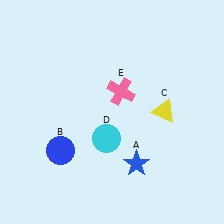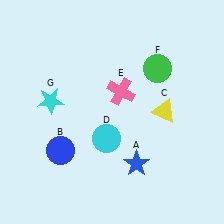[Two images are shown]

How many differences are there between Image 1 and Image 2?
There are 2 differences between the two images.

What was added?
A green circle (F), a cyan star (G) were added in Image 2.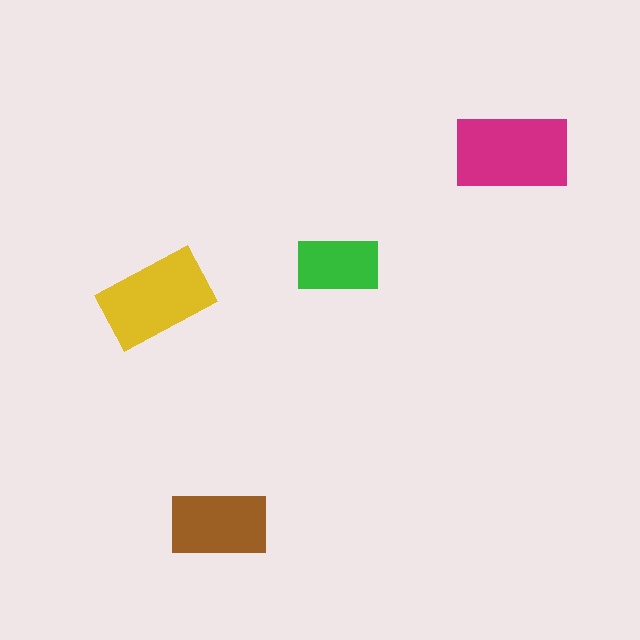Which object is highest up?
The magenta rectangle is topmost.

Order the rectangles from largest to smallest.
the magenta one, the yellow one, the brown one, the green one.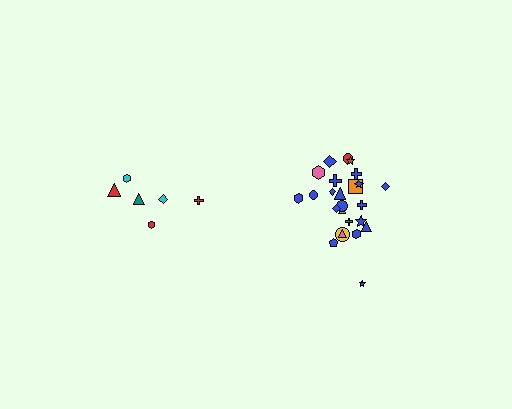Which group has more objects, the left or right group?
The right group.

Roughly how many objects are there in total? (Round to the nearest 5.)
Roughly 30 objects in total.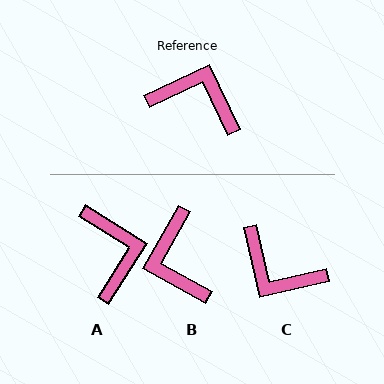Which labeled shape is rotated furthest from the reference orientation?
C, about 167 degrees away.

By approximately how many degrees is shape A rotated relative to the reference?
Approximately 58 degrees clockwise.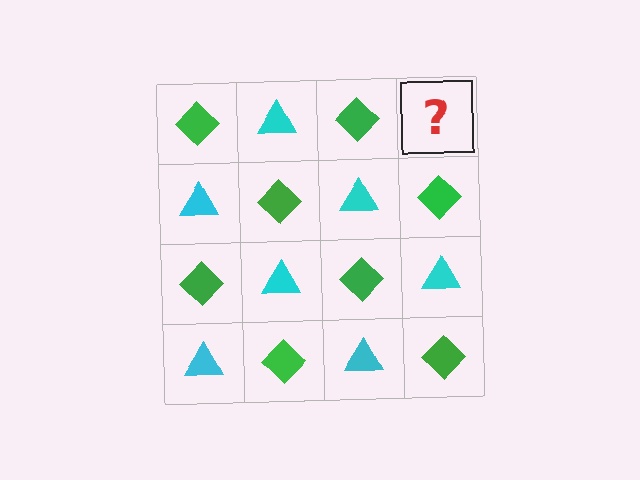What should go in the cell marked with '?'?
The missing cell should contain a cyan triangle.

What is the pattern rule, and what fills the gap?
The rule is that it alternates green diamond and cyan triangle in a checkerboard pattern. The gap should be filled with a cyan triangle.